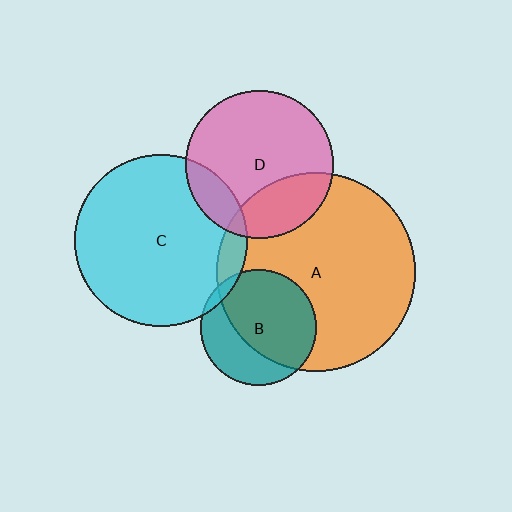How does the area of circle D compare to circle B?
Approximately 1.6 times.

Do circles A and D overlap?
Yes.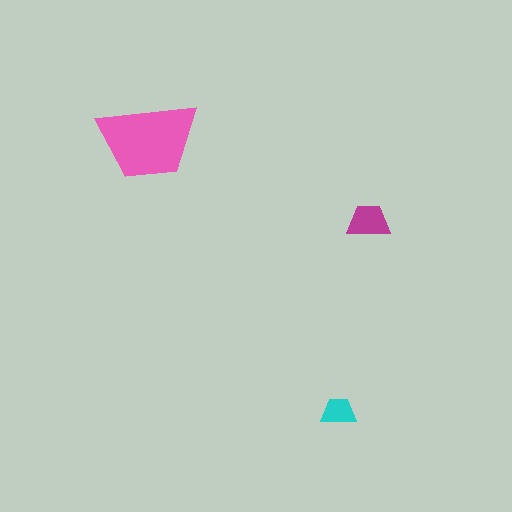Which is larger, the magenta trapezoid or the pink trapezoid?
The pink one.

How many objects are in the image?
There are 3 objects in the image.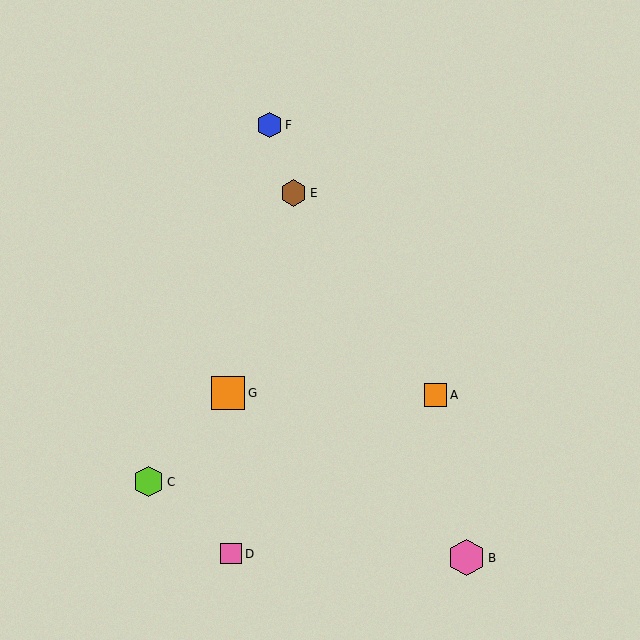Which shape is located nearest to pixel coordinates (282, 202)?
The brown hexagon (labeled E) at (293, 193) is nearest to that location.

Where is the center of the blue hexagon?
The center of the blue hexagon is at (269, 125).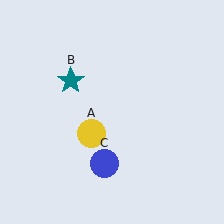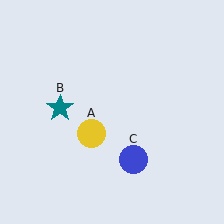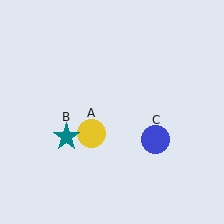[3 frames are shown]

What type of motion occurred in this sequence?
The teal star (object B), blue circle (object C) rotated counterclockwise around the center of the scene.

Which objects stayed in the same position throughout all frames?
Yellow circle (object A) remained stationary.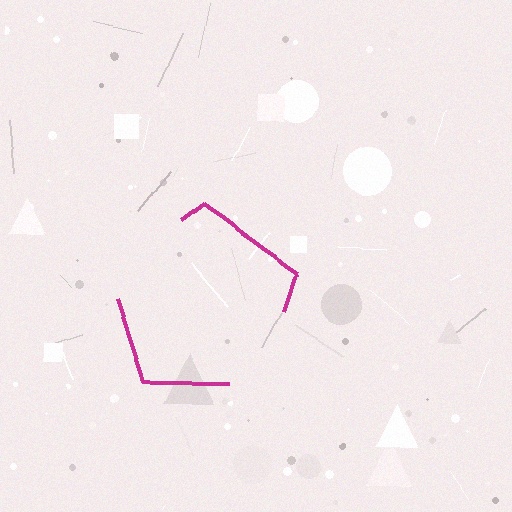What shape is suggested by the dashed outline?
The dashed outline suggests a pentagon.